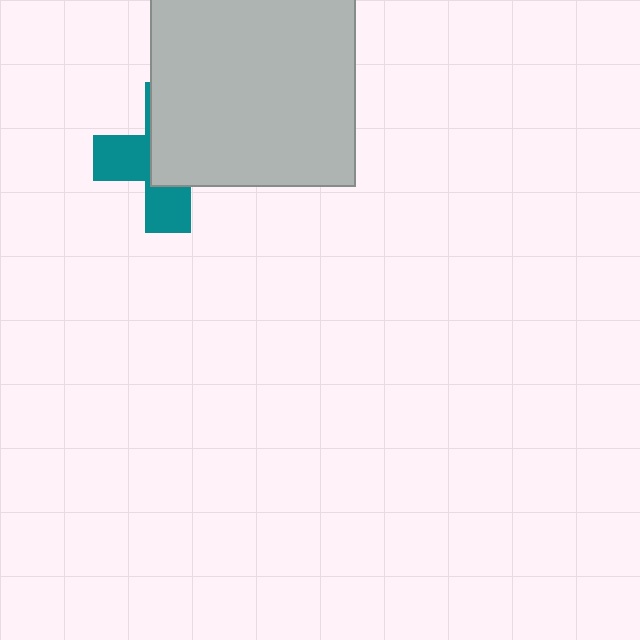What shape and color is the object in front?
The object in front is a light gray rectangle.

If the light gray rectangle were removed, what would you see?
You would see the complete teal cross.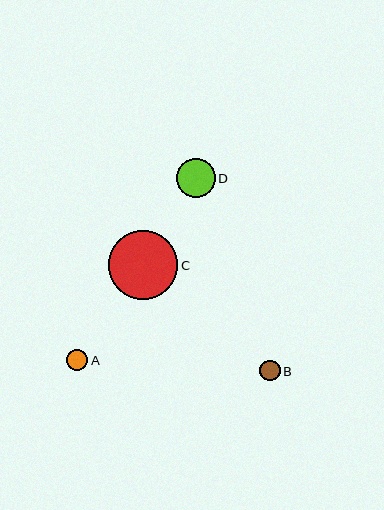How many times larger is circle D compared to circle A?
Circle D is approximately 1.9 times the size of circle A.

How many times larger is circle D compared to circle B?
Circle D is approximately 1.9 times the size of circle B.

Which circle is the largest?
Circle C is the largest with a size of approximately 69 pixels.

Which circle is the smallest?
Circle B is the smallest with a size of approximately 21 pixels.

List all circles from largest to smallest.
From largest to smallest: C, D, A, B.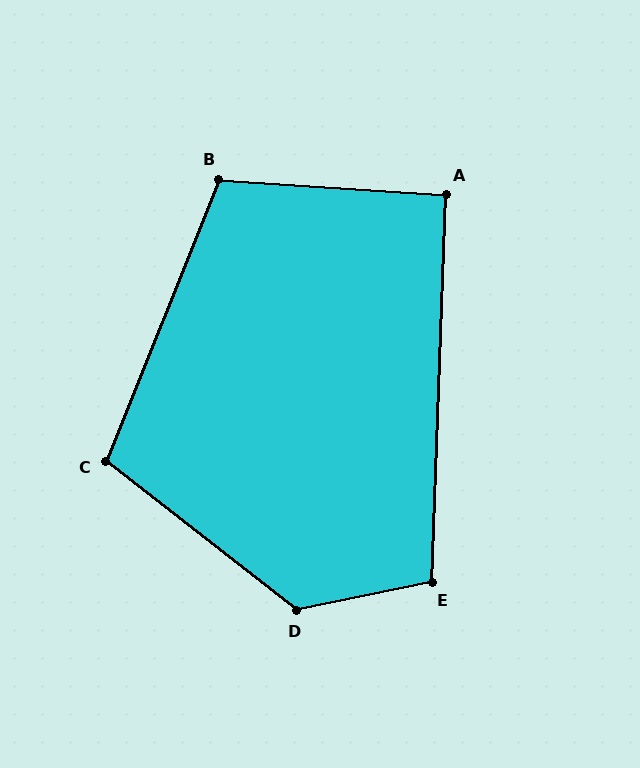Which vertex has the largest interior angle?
D, at approximately 130 degrees.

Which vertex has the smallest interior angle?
A, at approximately 92 degrees.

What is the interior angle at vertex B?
Approximately 108 degrees (obtuse).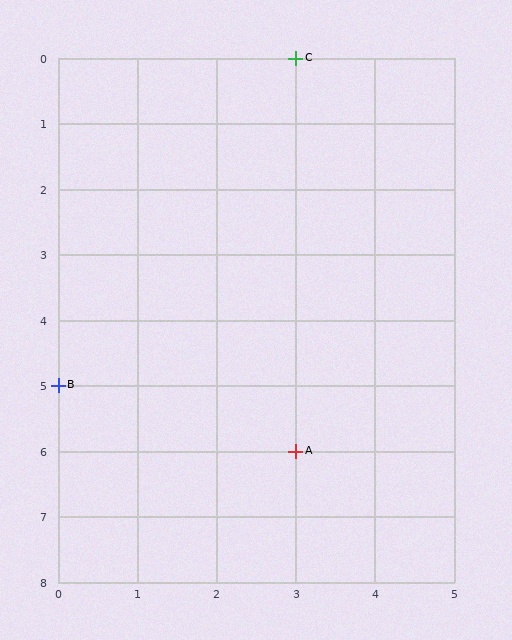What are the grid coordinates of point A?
Point A is at grid coordinates (3, 6).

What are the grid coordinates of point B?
Point B is at grid coordinates (0, 5).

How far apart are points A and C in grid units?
Points A and C are 6 rows apart.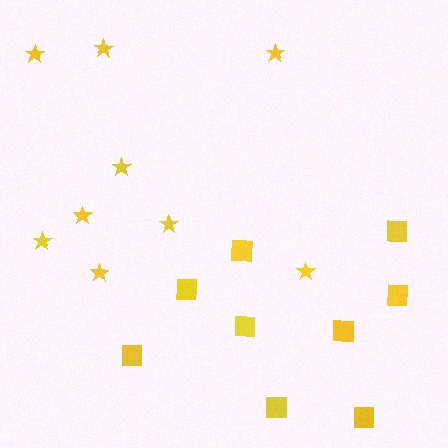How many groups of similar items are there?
There are 2 groups: one group of squares (9) and one group of stars (9).